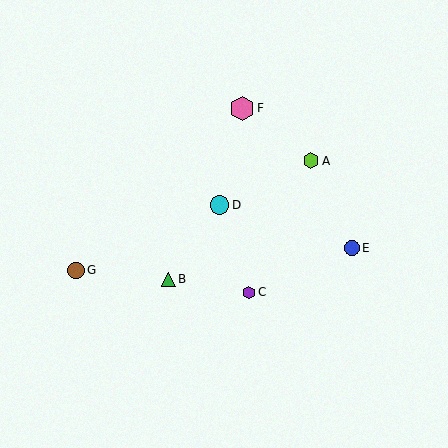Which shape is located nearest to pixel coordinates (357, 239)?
The blue circle (labeled E) at (352, 248) is nearest to that location.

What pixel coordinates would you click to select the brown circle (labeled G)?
Click at (76, 270) to select the brown circle G.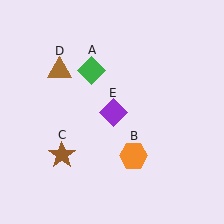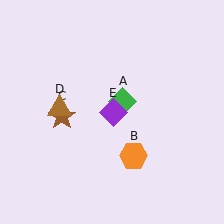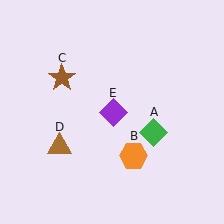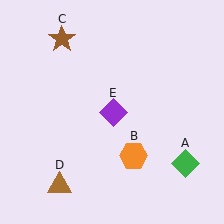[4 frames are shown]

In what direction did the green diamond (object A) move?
The green diamond (object A) moved down and to the right.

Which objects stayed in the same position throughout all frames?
Orange hexagon (object B) and purple diamond (object E) remained stationary.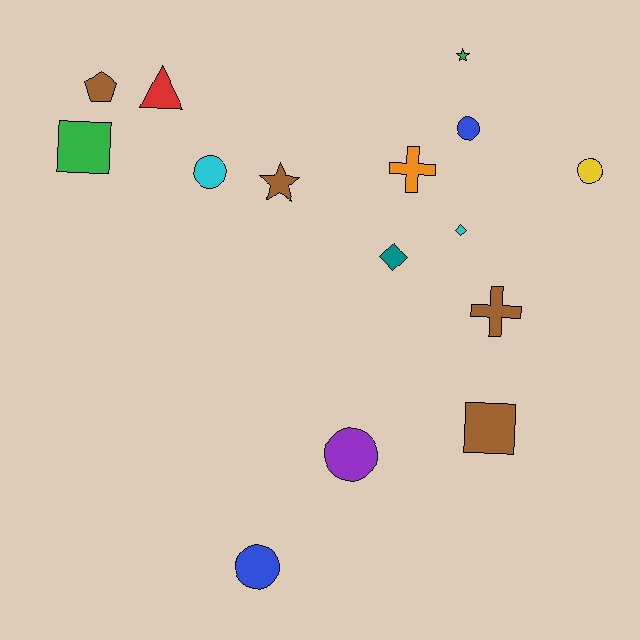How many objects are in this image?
There are 15 objects.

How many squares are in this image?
There are 2 squares.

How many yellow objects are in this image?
There is 1 yellow object.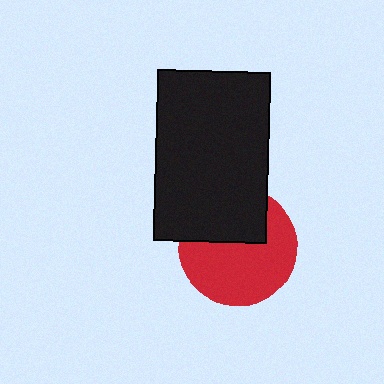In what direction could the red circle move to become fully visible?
The red circle could move down. That would shift it out from behind the black rectangle entirely.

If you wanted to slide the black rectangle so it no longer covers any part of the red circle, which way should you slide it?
Slide it up — that is the most direct way to separate the two shapes.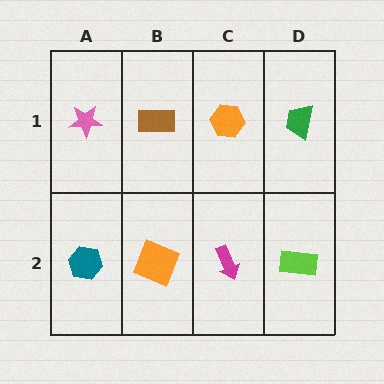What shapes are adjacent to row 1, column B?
An orange square (row 2, column B), a pink star (row 1, column A), an orange hexagon (row 1, column C).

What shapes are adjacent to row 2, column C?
An orange hexagon (row 1, column C), an orange square (row 2, column B), a lime rectangle (row 2, column D).